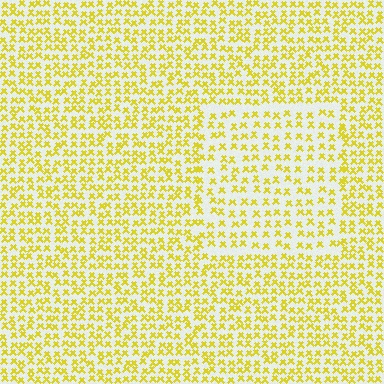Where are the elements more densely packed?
The elements are more densely packed outside the rectangle boundary.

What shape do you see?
I see a rectangle.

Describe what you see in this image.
The image contains small yellow elements arranged at two different densities. A rectangle-shaped region is visible where the elements are less densely packed than the surrounding area.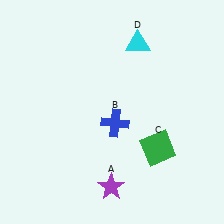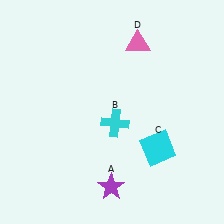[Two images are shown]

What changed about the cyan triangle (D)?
In Image 1, D is cyan. In Image 2, it changed to pink.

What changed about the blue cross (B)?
In Image 1, B is blue. In Image 2, it changed to cyan.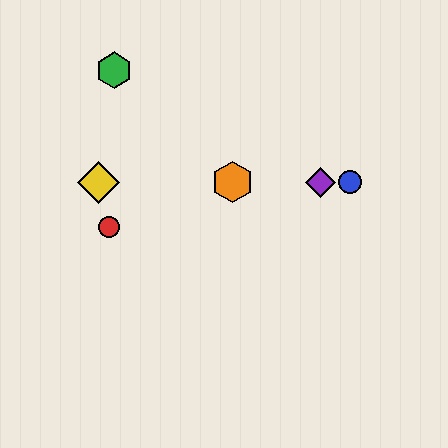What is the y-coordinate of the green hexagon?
The green hexagon is at y≈70.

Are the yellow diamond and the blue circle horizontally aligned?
Yes, both are at y≈182.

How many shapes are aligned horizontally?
4 shapes (the blue circle, the yellow diamond, the purple diamond, the orange hexagon) are aligned horizontally.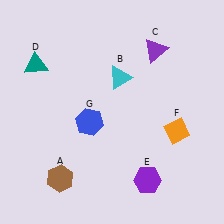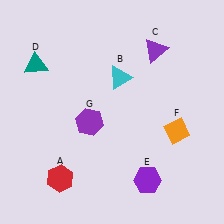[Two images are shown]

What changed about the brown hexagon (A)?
In Image 1, A is brown. In Image 2, it changed to red.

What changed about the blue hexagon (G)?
In Image 1, G is blue. In Image 2, it changed to purple.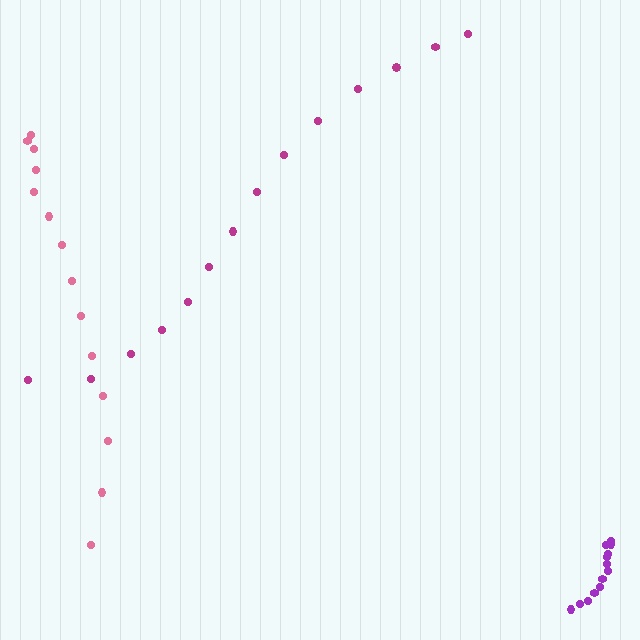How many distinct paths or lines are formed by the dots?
There are 3 distinct paths.